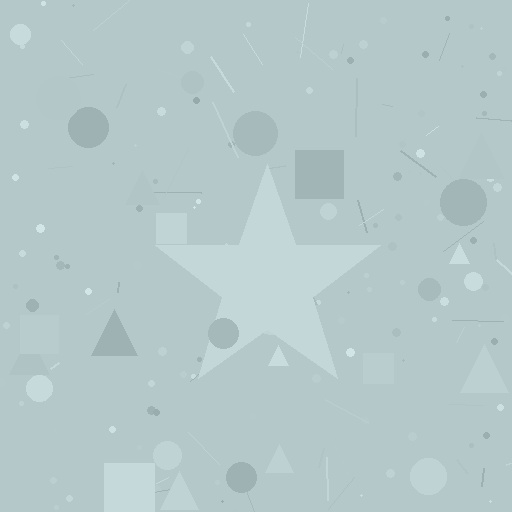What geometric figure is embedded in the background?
A star is embedded in the background.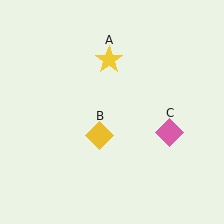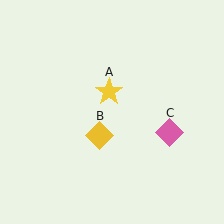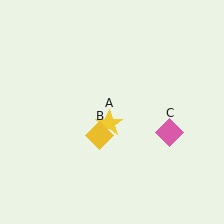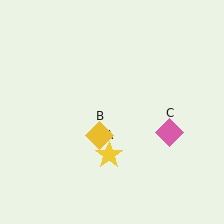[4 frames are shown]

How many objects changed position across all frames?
1 object changed position: yellow star (object A).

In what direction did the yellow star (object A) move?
The yellow star (object A) moved down.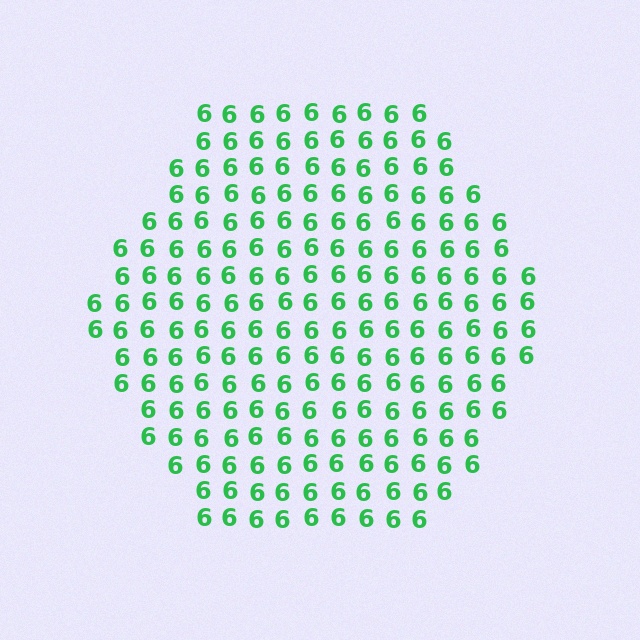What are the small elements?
The small elements are digit 6's.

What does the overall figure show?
The overall figure shows a hexagon.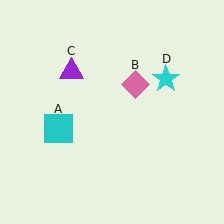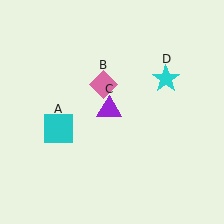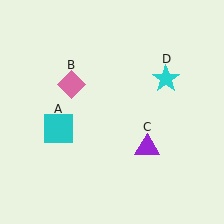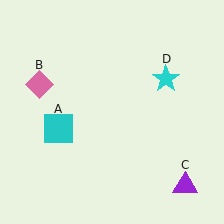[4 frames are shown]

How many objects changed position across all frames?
2 objects changed position: pink diamond (object B), purple triangle (object C).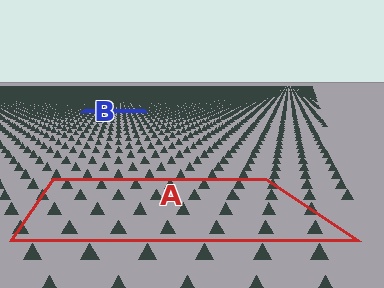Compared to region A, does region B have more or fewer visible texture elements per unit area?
Region B has more texture elements per unit area — they are packed more densely because it is farther away.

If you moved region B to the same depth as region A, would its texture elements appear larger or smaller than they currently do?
They would appear larger. At a closer depth, the same texture elements are projected at a bigger on-screen size.